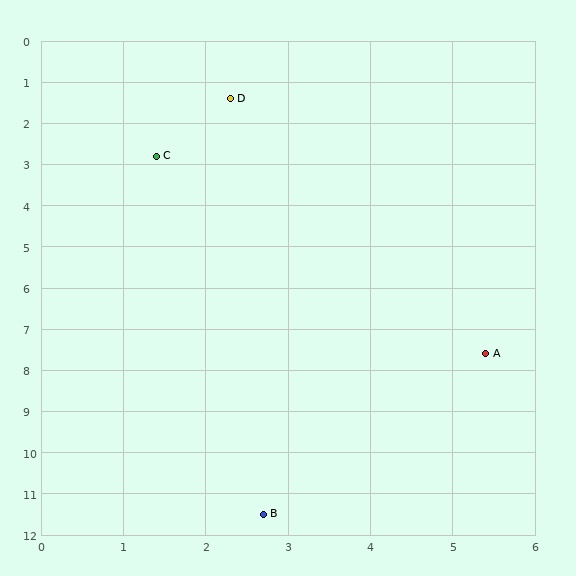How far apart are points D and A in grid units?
Points D and A are about 6.9 grid units apart.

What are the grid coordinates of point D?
Point D is at approximately (2.3, 1.4).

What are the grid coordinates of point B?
Point B is at approximately (2.7, 11.5).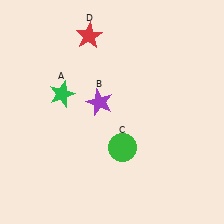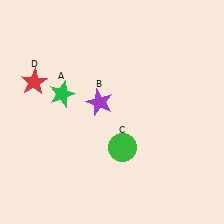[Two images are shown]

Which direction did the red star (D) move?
The red star (D) moved left.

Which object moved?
The red star (D) moved left.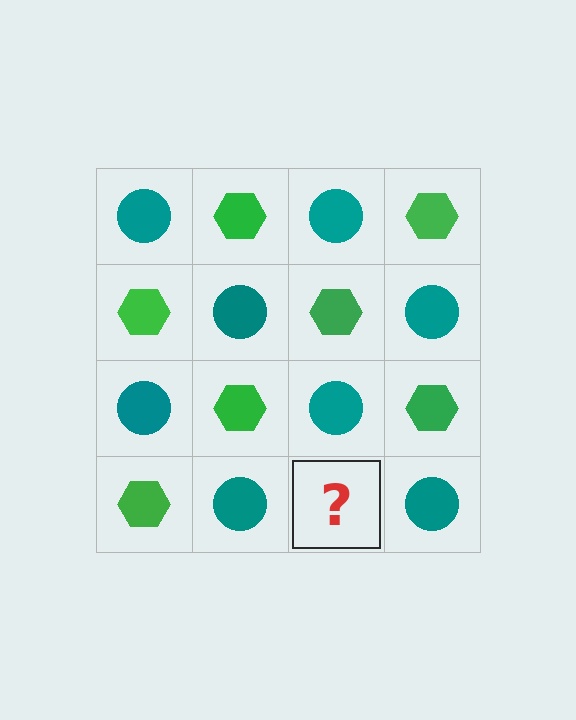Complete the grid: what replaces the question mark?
The question mark should be replaced with a green hexagon.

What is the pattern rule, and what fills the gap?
The rule is that it alternates teal circle and green hexagon in a checkerboard pattern. The gap should be filled with a green hexagon.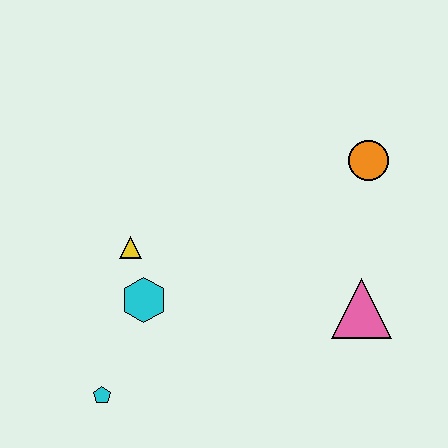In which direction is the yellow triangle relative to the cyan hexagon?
The yellow triangle is above the cyan hexagon.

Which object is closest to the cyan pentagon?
The cyan hexagon is closest to the cyan pentagon.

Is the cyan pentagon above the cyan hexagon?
No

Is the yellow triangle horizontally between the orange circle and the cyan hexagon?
No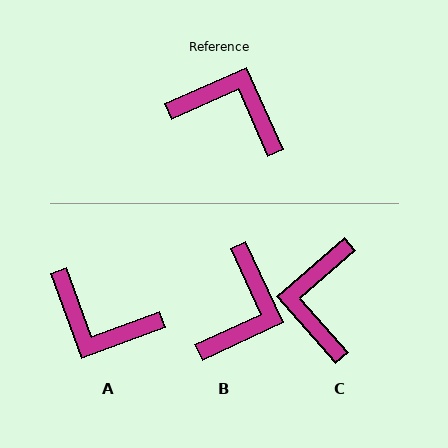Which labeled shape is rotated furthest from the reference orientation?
A, about 176 degrees away.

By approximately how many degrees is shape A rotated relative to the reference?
Approximately 176 degrees counter-clockwise.